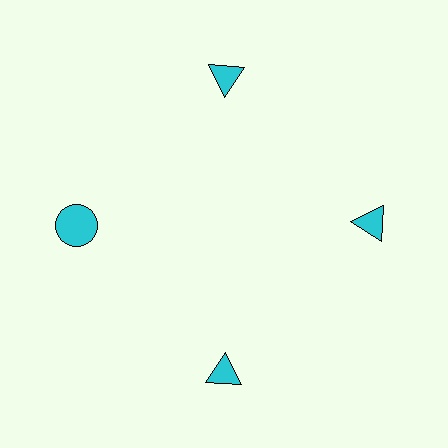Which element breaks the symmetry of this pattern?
The cyan circle at roughly the 9 o'clock position breaks the symmetry. All other shapes are cyan triangles.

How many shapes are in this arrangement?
There are 4 shapes arranged in a ring pattern.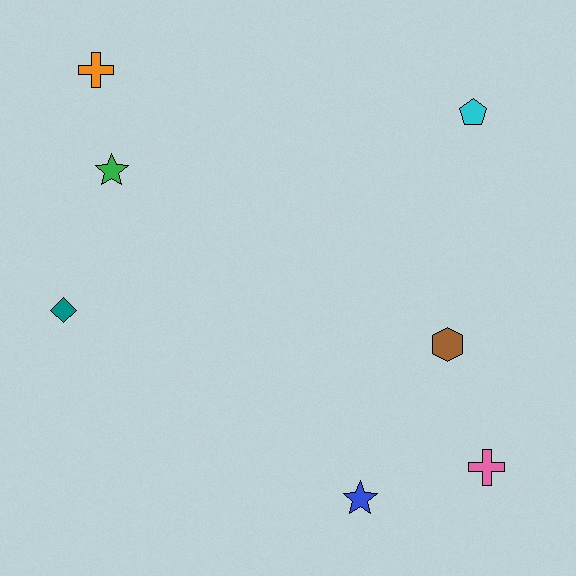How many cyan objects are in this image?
There is 1 cyan object.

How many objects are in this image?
There are 7 objects.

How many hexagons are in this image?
There is 1 hexagon.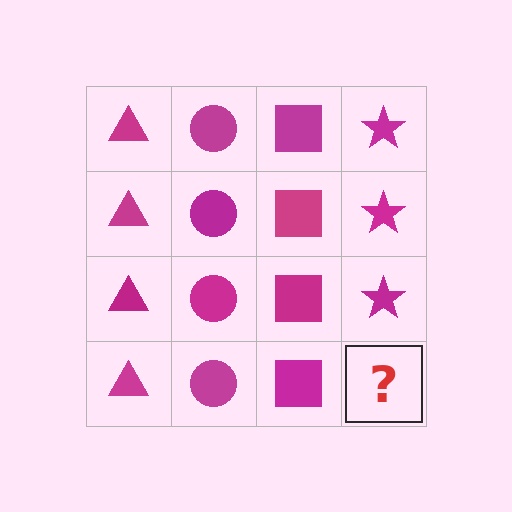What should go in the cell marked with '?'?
The missing cell should contain a magenta star.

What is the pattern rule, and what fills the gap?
The rule is that each column has a consistent shape. The gap should be filled with a magenta star.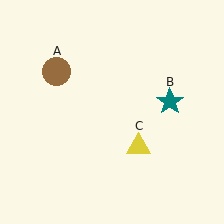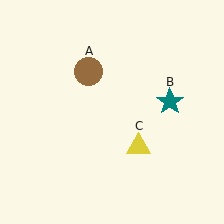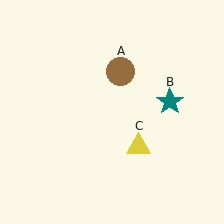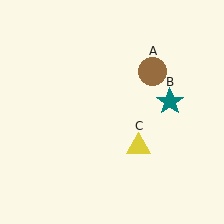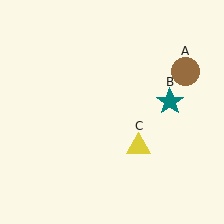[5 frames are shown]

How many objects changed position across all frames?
1 object changed position: brown circle (object A).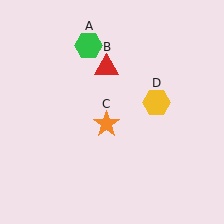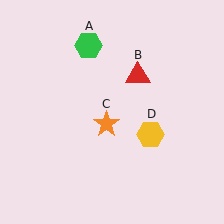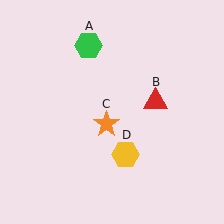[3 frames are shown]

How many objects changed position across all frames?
2 objects changed position: red triangle (object B), yellow hexagon (object D).